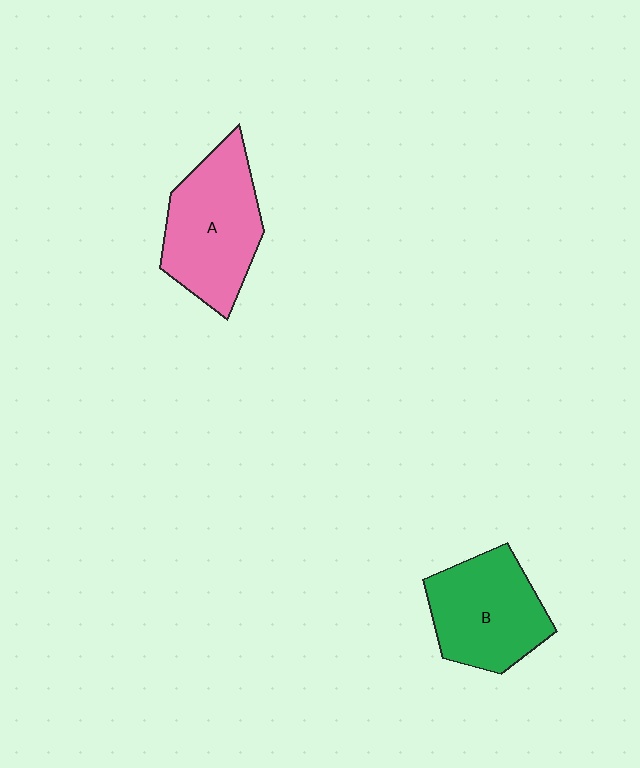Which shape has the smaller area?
Shape B (green).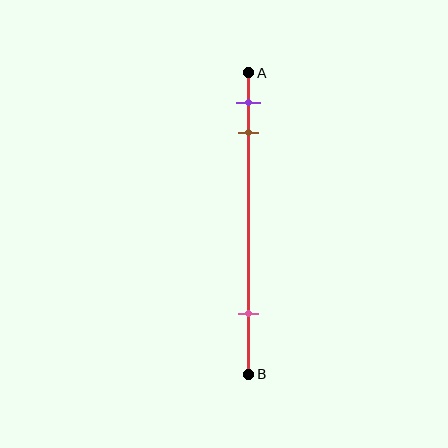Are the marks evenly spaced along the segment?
No, the marks are not evenly spaced.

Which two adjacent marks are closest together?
The purple and brown marks are the closest adjacent pair.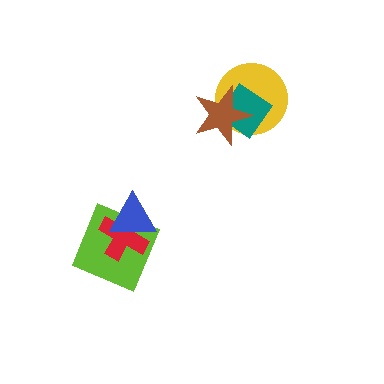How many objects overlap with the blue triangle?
2 objects overlap with the blue triangle.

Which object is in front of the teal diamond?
The brown star is in front of the teal diamond.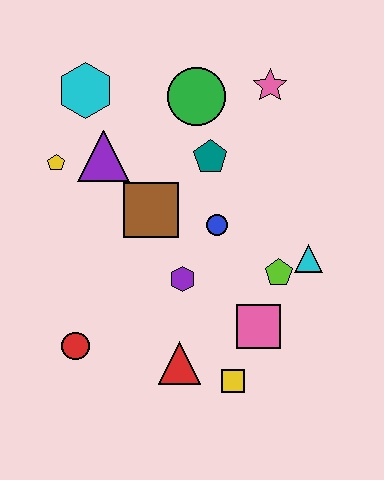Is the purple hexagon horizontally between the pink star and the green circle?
No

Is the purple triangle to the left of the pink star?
Yes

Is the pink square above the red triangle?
Yes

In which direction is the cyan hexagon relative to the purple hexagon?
The cyan hexagon is above the purple hexagon.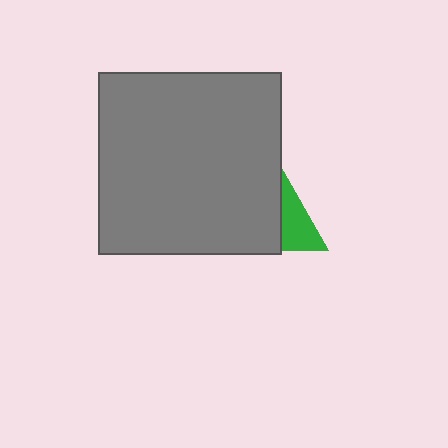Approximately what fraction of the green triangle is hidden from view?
Roughly 61% of the green triangle is hidden behind the gray square.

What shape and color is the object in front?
The object in front is a gray square.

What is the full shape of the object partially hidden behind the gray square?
The partially hidden object is a green triangle.